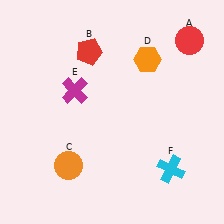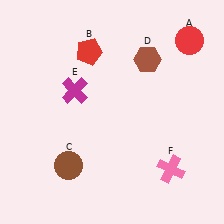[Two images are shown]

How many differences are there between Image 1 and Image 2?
There are 3 differences between the two images.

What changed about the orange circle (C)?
In Image 1, C is orange. In Image 2, it changed to brown.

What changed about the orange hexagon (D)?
In Image 1, D is orange. In Image 2, it changed to brown.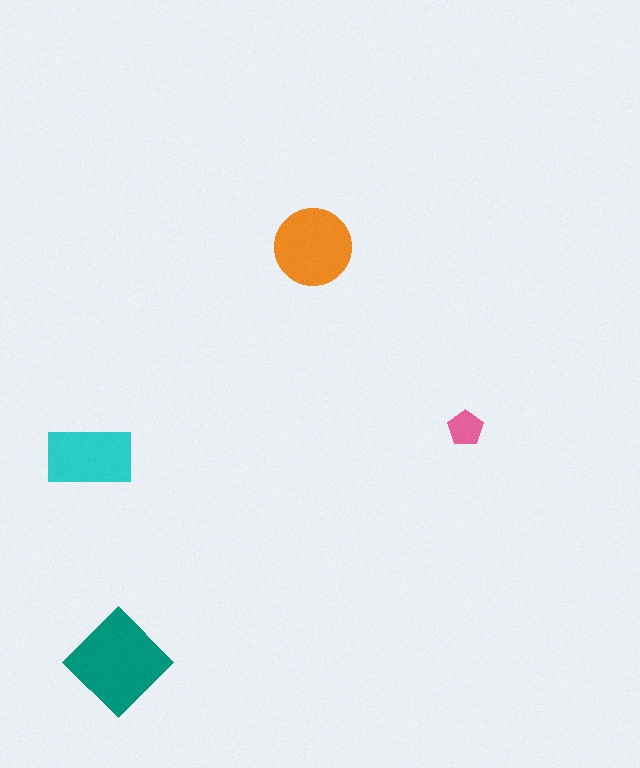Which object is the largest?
The teal diamond.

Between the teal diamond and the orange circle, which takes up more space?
The teal diamond.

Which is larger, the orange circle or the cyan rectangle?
The orange circle.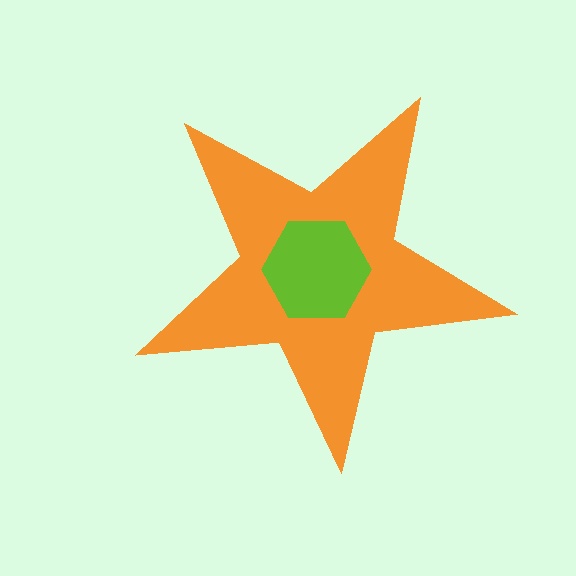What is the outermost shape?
The orange star.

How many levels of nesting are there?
2.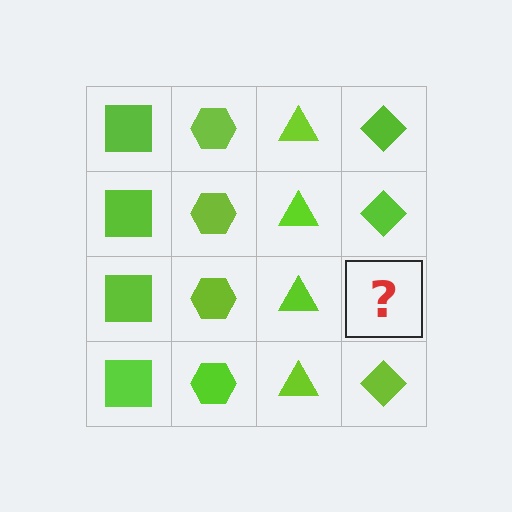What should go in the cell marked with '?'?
The missing cell should contain a lime diamond.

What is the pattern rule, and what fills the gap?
The rule is that each column has a consistent shape. The gap should be filled with a lime diamond.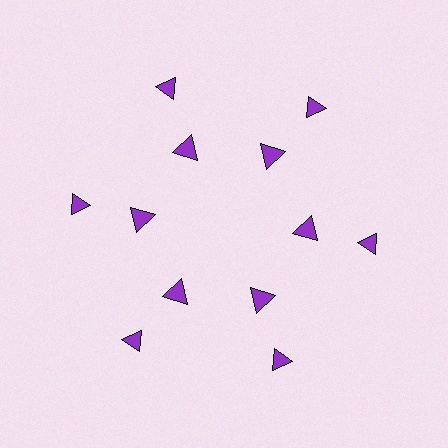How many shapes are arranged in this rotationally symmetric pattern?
There are 12 shapes, arranged in 6 groups of 2.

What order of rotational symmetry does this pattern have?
This pattern has 6-fold rotational symmetry.